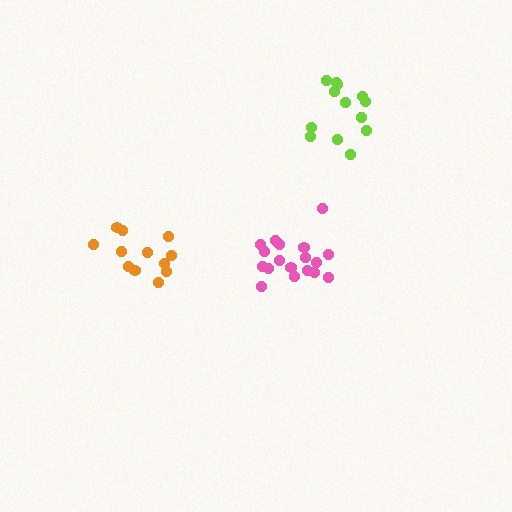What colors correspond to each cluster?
The clusters are colored: lime, orange, pink.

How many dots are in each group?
Group 1: 13 dots, Group 2: 12 dots, Group 3: 18 dots (43 total).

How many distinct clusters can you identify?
There are 3 distinct clusters.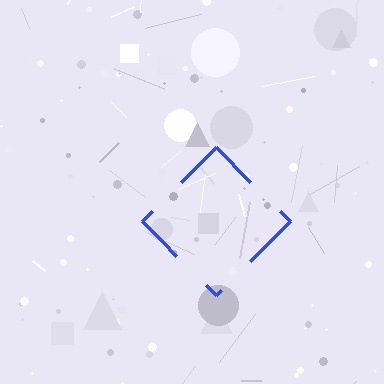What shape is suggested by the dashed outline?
The dashed outline suggests a diamond.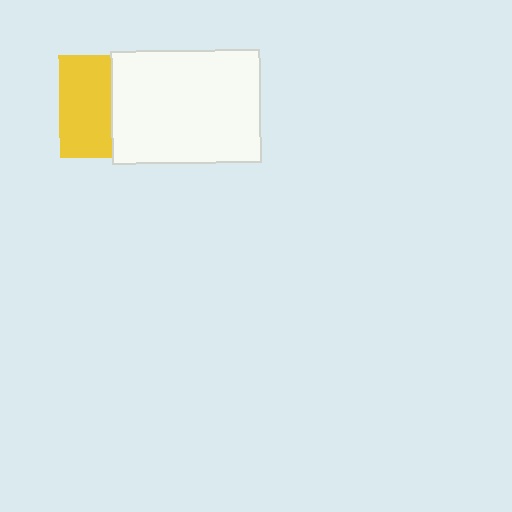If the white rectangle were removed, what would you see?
You would see the complete yellow square.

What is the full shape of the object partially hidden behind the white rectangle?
The partially hidden object is a yellow square.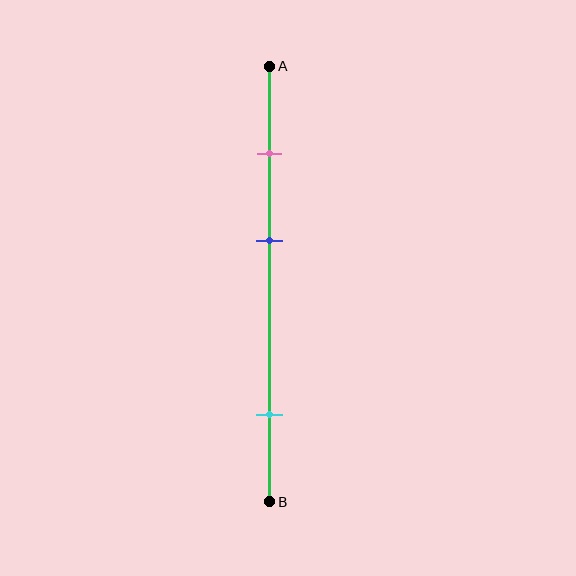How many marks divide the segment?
There are 3 marks dividing the segment.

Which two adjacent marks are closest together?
The pink and blue marks are the closest adjacent pair.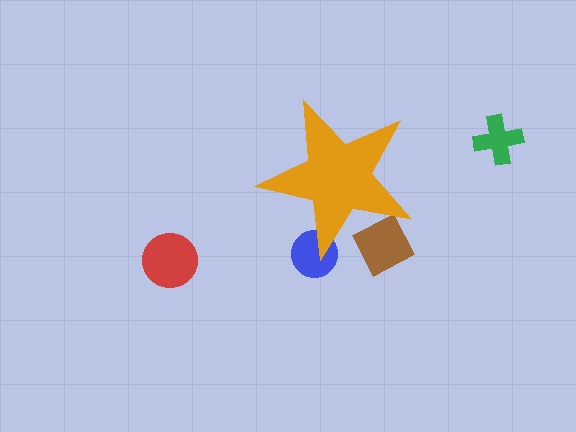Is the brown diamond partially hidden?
Yes, the brown diamond is partially hidden behind the orange star.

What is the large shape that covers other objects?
An orange star.